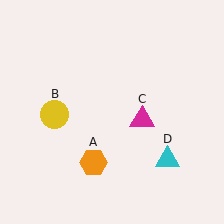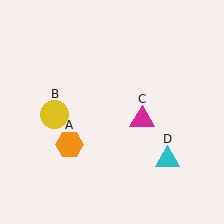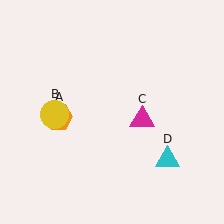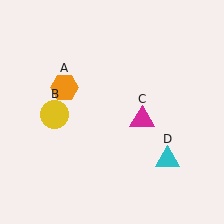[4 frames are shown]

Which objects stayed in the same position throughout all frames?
Yellow circle (object B) and magenta triangle (object C) and cyan triangle (object D) remained stationary.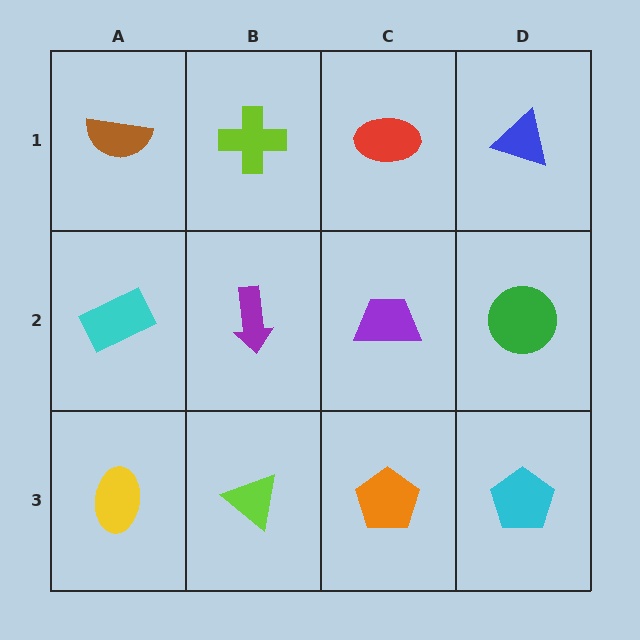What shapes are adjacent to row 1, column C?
A purple trapezoid (row 2, column C), a lime cross (row 1, column B), a blue triangle (row 1, column D).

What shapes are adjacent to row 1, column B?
A purple arrow (row 2, column B), a brown semicircle (row 1, column A), a red ellipse (row 1, column C).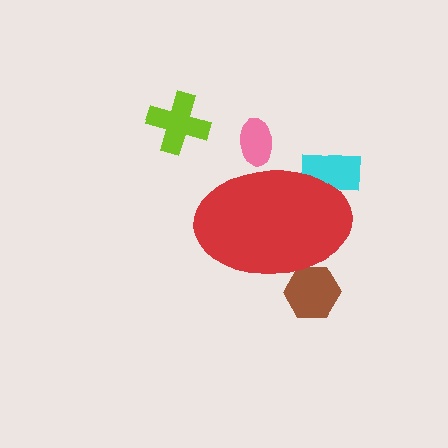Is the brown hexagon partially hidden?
Yes, the brown hexagon is partially hidden behind the red ellipse.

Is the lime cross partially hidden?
No, the lime cross is fully visible.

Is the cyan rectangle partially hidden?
Yes, the cyan rectangle is partially hidden behind the red ellipse.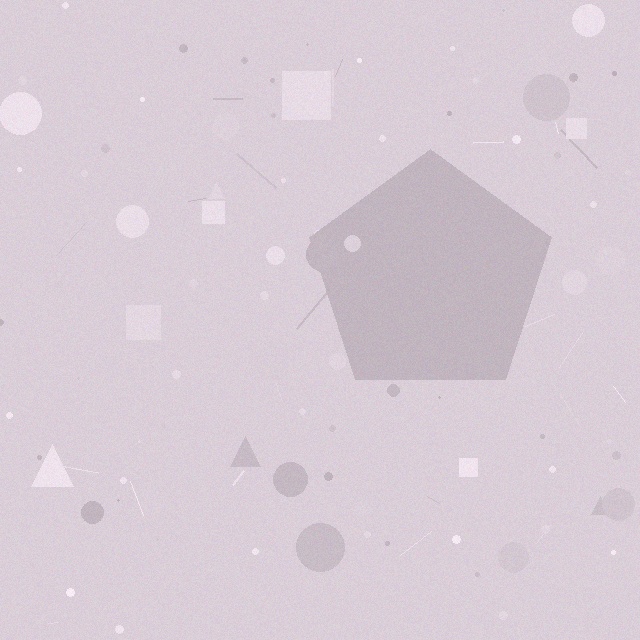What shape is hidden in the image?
A pentagon is hidden in the image.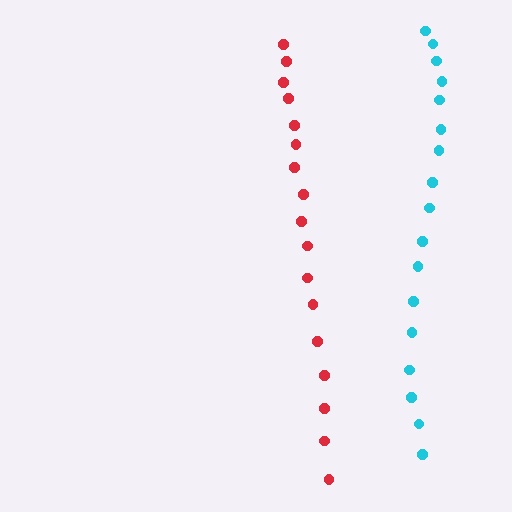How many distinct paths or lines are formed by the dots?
There are 2 distinct paths.